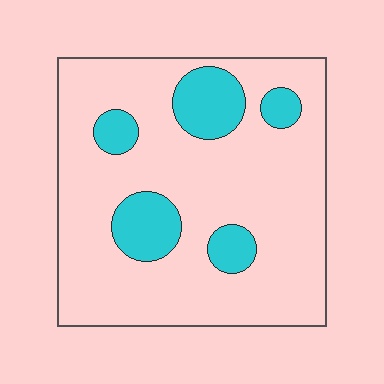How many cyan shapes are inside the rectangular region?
5.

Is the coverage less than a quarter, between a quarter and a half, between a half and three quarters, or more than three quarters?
Less than a quarter.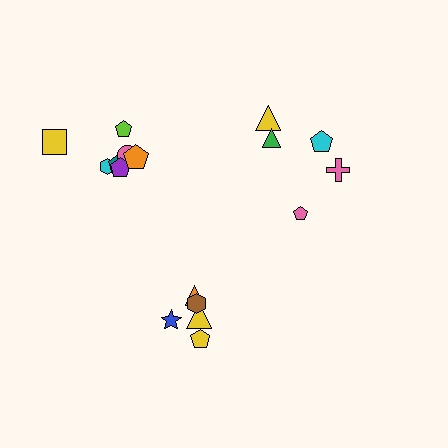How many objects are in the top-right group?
There are 5 objects.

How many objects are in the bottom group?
There are 5 objects.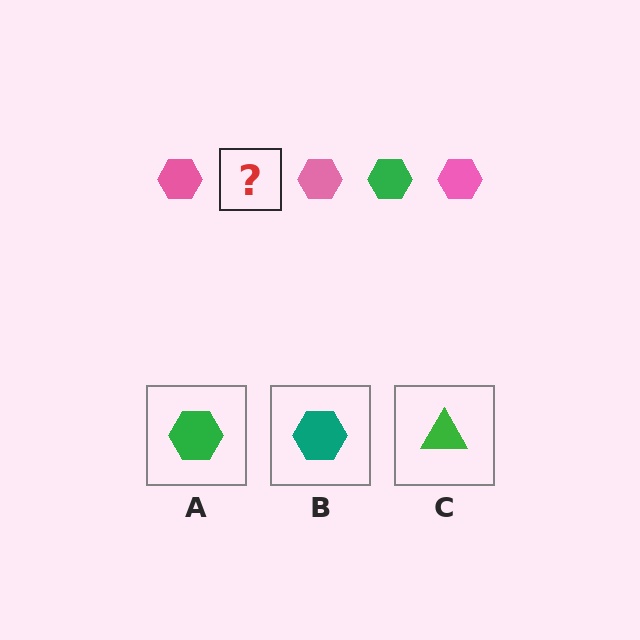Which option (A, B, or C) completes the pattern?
A.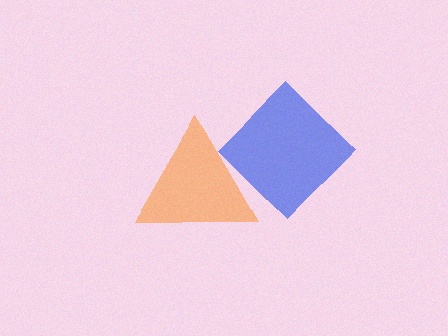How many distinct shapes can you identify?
There are 2 distinct shapes: a blue diamond, an orange triangle.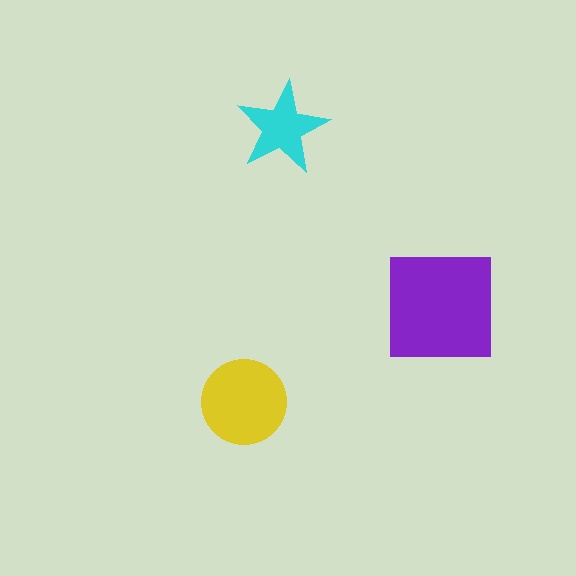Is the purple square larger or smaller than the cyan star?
Larger.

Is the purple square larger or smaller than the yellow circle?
Larger.